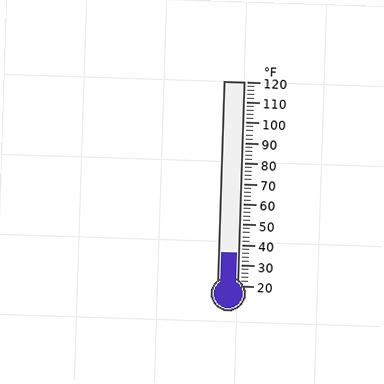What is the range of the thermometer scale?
The thermometer scale ranges from 20°F to 120°F.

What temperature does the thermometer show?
The thermometer shows approximately 36°F.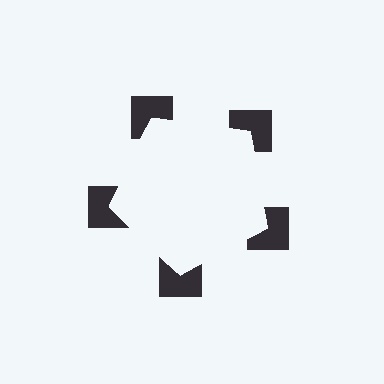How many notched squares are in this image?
There are 5 — one at each vertex of the illusory pentagon.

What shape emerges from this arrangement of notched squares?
An illusory pentagon — its edges are inferred from the aligned wedge cuts in the notched squares, not physically drawn.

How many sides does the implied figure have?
5 sides.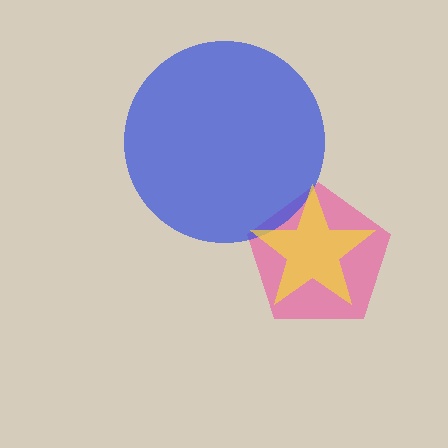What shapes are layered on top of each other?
The layered shapes are: a pink pentagon, a blue circle, a yellow star.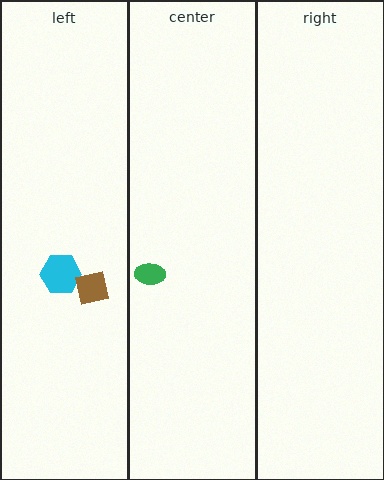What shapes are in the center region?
The green ellipse.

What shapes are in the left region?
The cyan hexagon, the brown square.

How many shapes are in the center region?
1.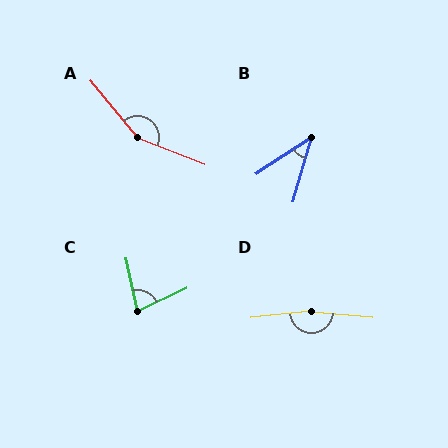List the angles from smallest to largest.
B (40°), C (77°), A (151°), D (169°).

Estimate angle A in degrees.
Approximately 151 degrees.